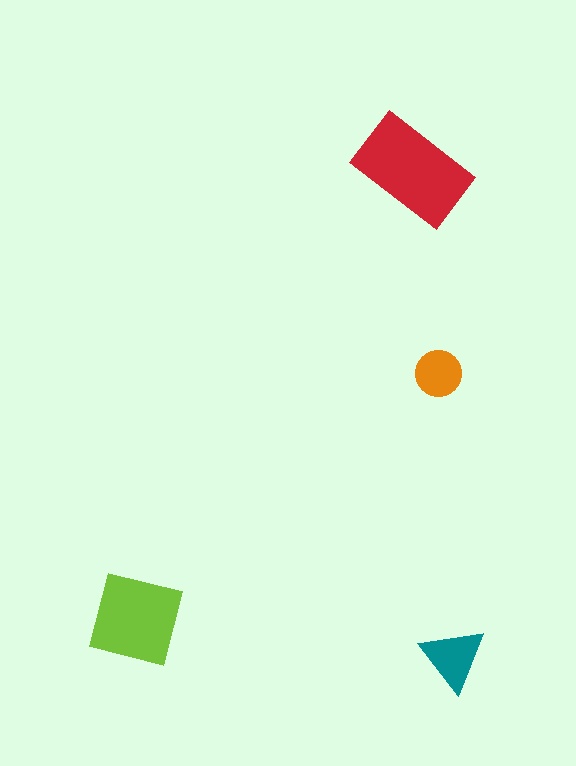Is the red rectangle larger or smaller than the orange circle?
Larger.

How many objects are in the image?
There are 4 objects in the image.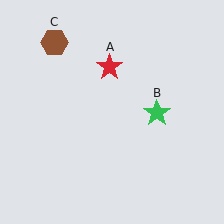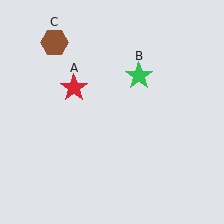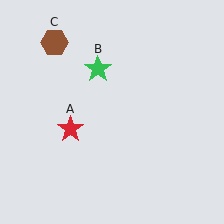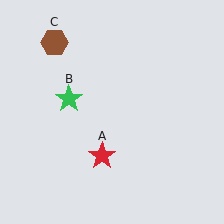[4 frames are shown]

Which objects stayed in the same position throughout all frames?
Brown hexagon (object C) remained stationary.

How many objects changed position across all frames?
2 objects changed position: red star (object A), green star (object B).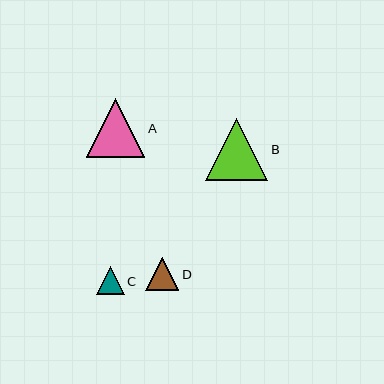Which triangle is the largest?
Triangle B is the largest with a size of approximately 62 pixels.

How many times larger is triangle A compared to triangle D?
Triangle A is approximately 1.8 times the size of triangle D.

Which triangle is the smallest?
Triangle C is the smallest with a size of approximately 27 pixels.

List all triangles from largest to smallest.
From largest to smallest: B, A, D, C.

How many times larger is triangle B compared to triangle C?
Triangle B is approximately 2.3 times the size of triangle C.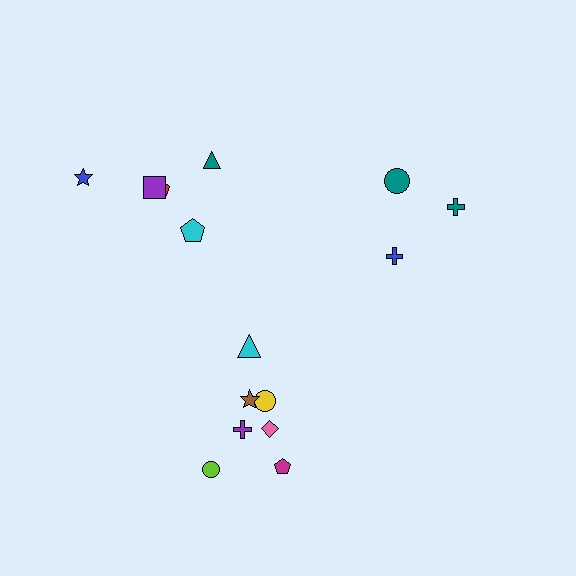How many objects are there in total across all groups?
There are 15 objects.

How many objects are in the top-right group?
There are 3 objects.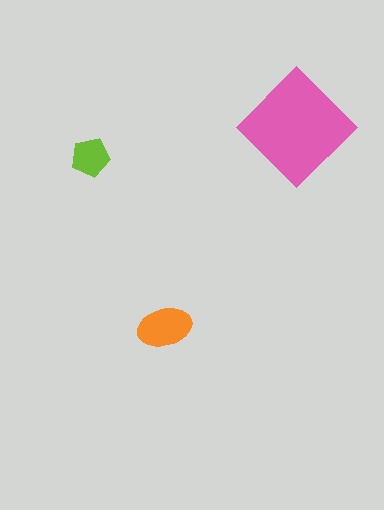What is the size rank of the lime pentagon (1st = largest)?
3rd.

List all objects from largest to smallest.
The pink diamond, the orange ellipse, the lime pentagon.